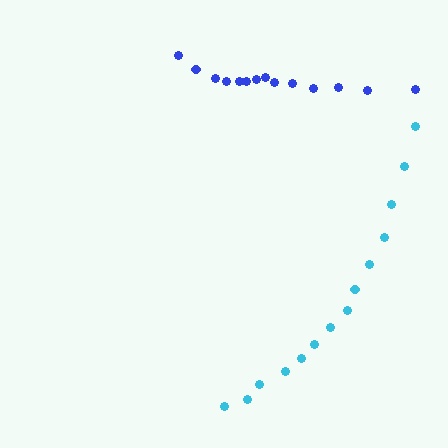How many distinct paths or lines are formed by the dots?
There are 2 distinct paths.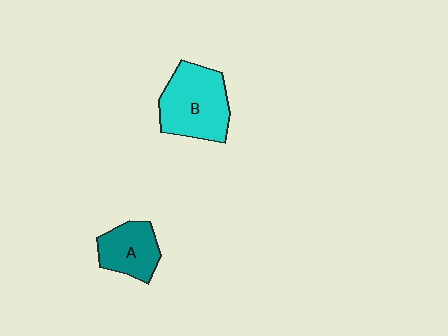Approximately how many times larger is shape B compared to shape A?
Approximately 1.6 times.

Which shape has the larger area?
Shape B (cyan).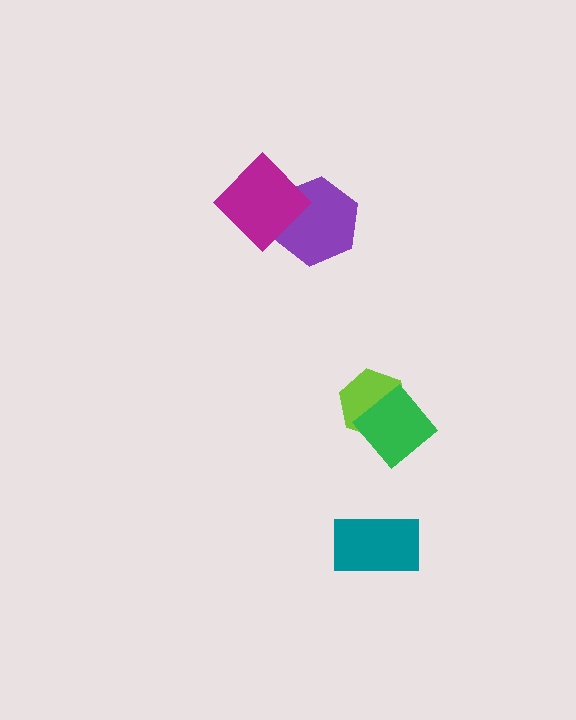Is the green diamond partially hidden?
No, no other shape covers it.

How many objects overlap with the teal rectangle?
0 objects overlap with the teal rectangle.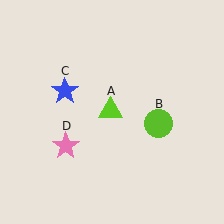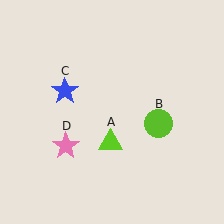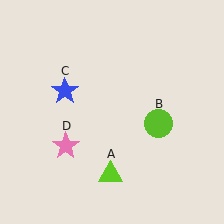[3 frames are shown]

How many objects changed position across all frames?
1 object changed position: lime triangle (object A).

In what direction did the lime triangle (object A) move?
The lime triangle (object A) moved down.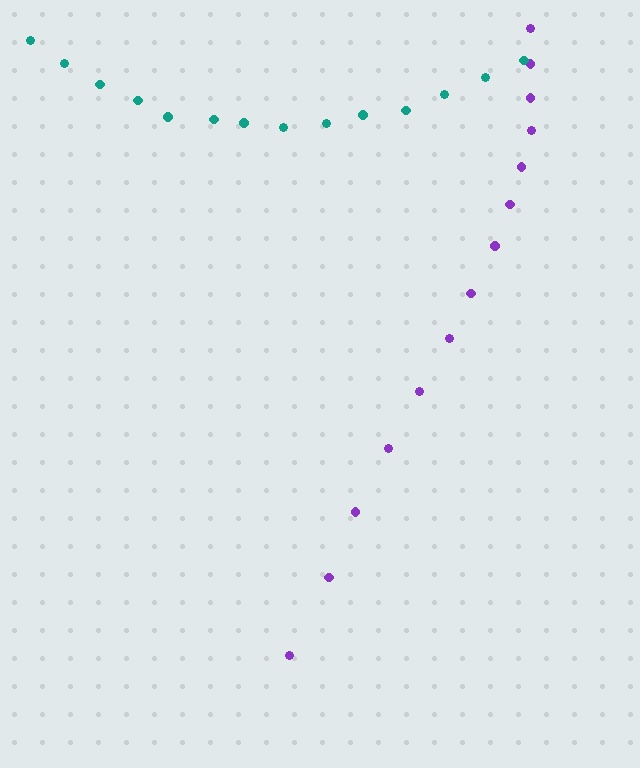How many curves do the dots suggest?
There are 2 distinct paths.